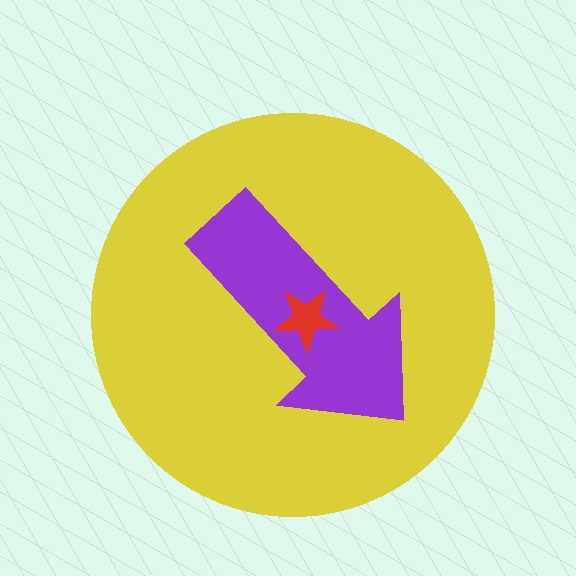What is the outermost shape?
The yellow circle.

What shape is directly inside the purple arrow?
The red star.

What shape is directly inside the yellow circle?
The purple arrow.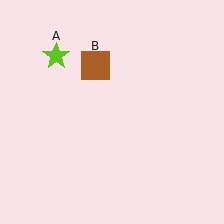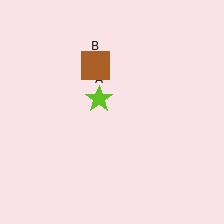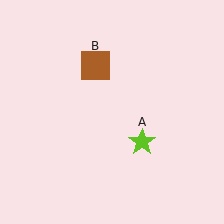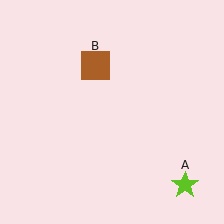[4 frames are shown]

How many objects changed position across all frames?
1 object changed position: lime star (object A).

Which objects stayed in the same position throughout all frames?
Brown square (object B) remained stationary.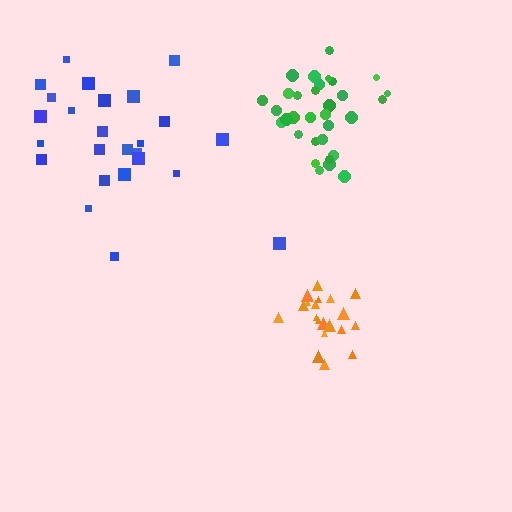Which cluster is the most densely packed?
Orange.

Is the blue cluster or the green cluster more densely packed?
Green.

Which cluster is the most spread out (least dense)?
Blue.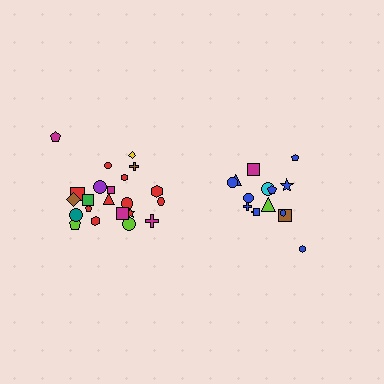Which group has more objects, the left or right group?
The left group.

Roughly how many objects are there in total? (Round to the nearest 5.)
Roughly 35 objects in total.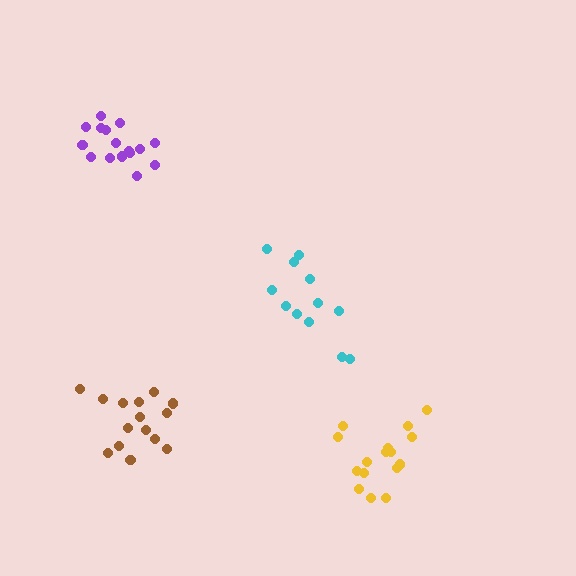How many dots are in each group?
Group 1: 15 dots, Group 2: 16 dots, Group 3: 12 dots, Group 4: 16 dots (59 total).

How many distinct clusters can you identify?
There are 4 distinct clusters.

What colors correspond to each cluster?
The clusters are colored: brown, yellow, cyan, purple.